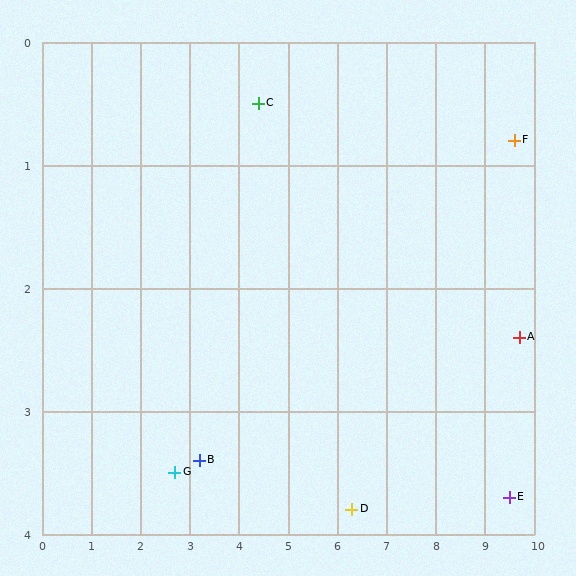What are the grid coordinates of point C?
Point C is at approximately (4.4, 0.5).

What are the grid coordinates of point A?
Point A is at approximately (9.7, 2.4).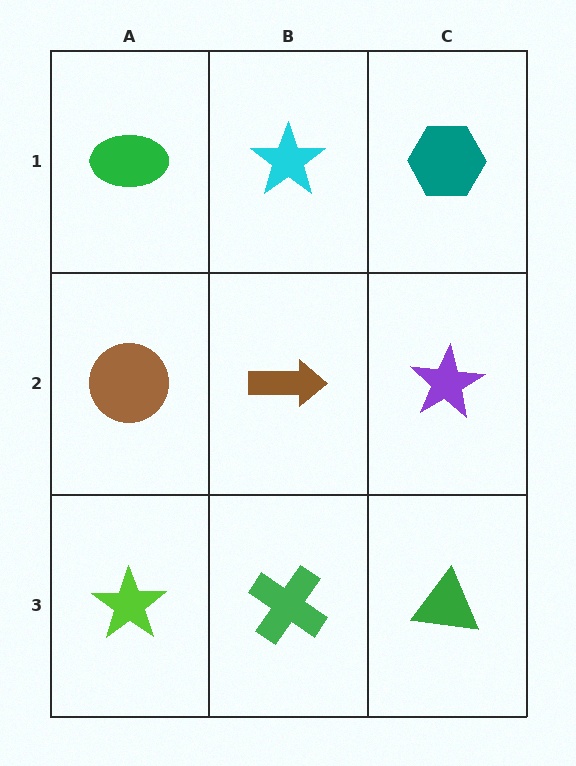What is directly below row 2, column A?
A lime star.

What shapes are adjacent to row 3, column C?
A purple star (row 2, column C), a green cross (row 3, column B).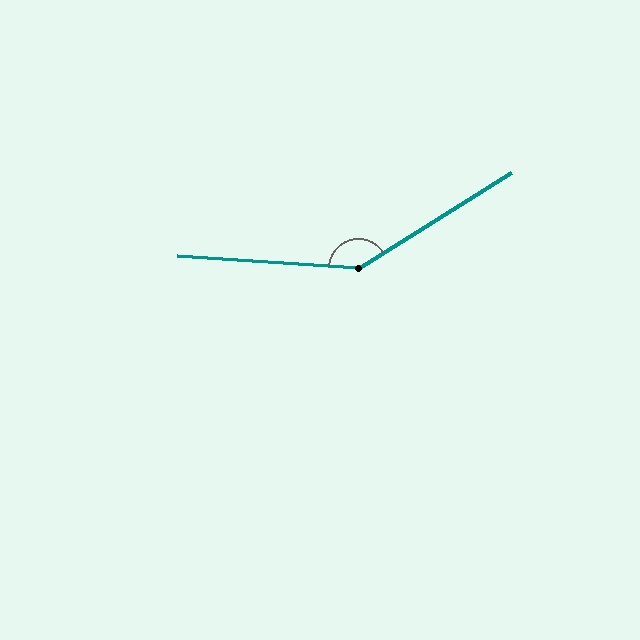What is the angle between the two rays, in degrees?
Approximately 144 degrees.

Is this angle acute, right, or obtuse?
It is obtuse.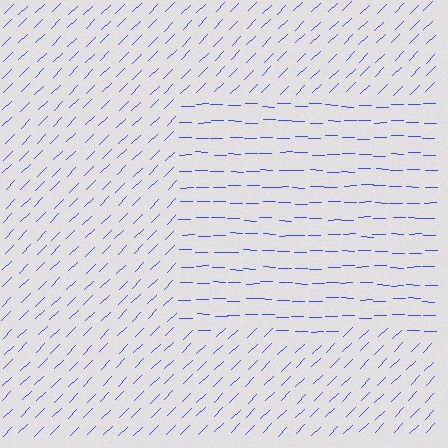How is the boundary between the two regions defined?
The boundary is defined purely by a change in line orientation (approximately 45 degrees difference). All lines are the same color and thickness.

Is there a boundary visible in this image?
Yes, there is a texture boundary formed by a change in line orientation.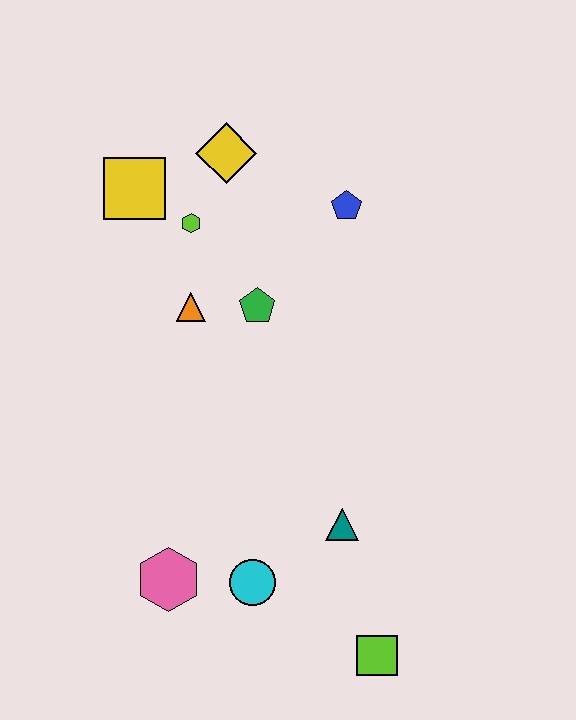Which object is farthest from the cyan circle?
The yellow diamond is farthest from the cyan circle.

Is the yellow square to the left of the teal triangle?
Yes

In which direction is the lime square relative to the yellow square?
The lime square is below the yellow square.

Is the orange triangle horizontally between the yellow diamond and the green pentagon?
No